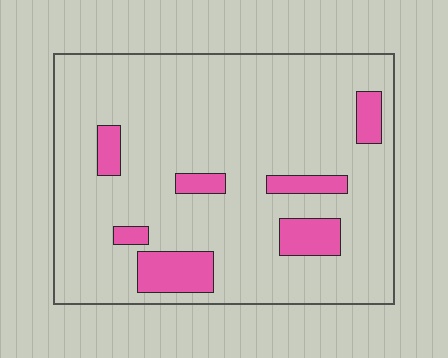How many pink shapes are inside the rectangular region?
7.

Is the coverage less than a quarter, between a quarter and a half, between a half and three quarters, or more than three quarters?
Less than a quarter.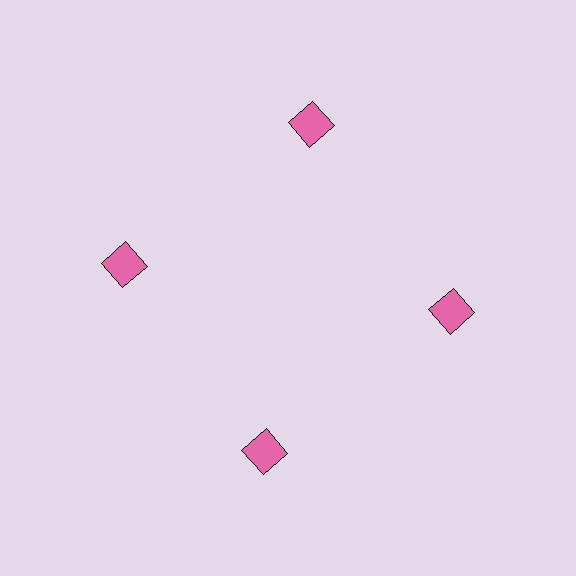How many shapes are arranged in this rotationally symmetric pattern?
There are 4 shapes, arranged in 4 groups of 1.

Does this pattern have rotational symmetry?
Yes, this pattern has 4-fold rotational symmetry. It looks the same after rotating 90 degrees around the center.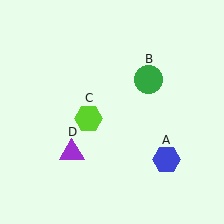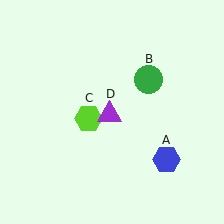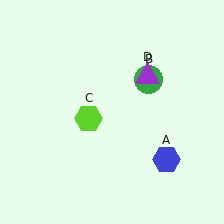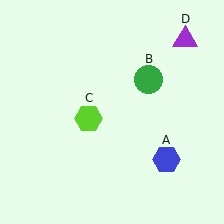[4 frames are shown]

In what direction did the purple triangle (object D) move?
The purple triangle (object D) moved up and to the right.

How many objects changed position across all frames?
1 object changed position: purple triangle (object D).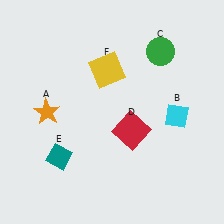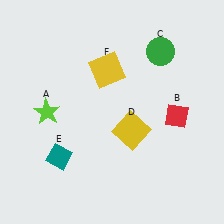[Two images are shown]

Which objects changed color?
A changed from orange to lime. B changed from cyan to red. D changed from red to yellow.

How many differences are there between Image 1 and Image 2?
There are 3 differences between the two images.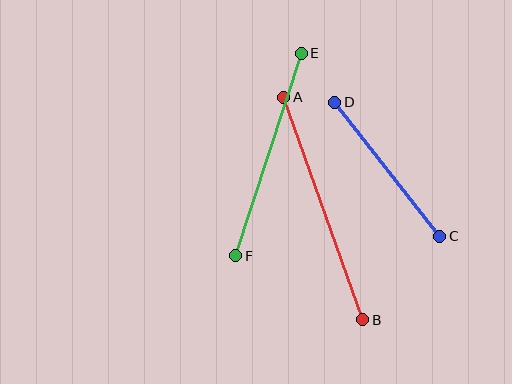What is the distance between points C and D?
The distance is approximately 170 pixels.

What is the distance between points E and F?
The distance is approximately 213 pixels.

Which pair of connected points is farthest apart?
Points A and B are farthest apart.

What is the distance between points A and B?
The distance is approximately 236 pixels.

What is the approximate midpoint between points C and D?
The midpoint is at approximately (387, 169) pixels.